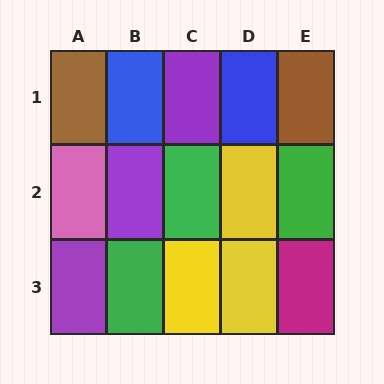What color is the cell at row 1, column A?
Brown.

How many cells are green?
3 cells are green.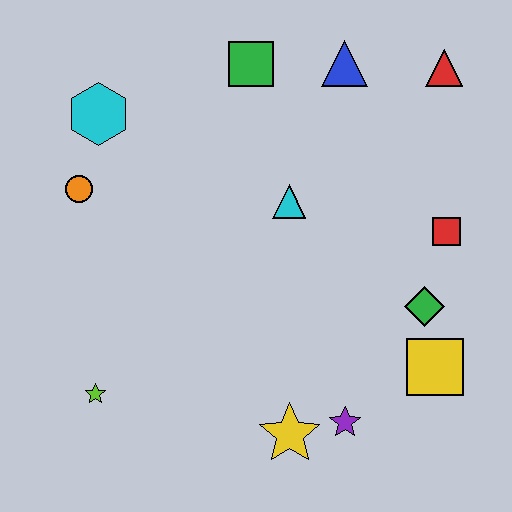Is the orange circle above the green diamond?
Yes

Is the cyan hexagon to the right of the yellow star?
No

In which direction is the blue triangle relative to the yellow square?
The blue triangle is above the yellow square.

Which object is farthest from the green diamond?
The cyan hexagon is farthest from the green diamond.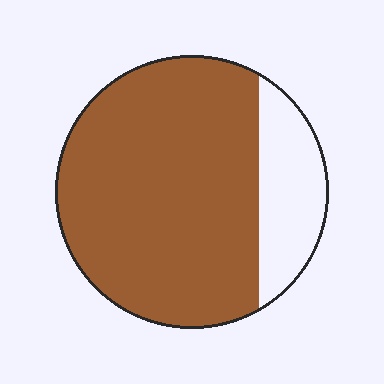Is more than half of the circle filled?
Yes.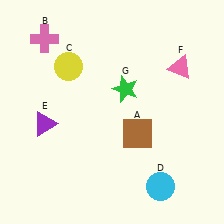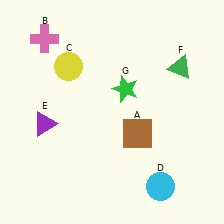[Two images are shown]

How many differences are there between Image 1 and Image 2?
There is 1 difference between the two images.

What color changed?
The triangle (F) changed from pink in Image 1 to green in Image 2.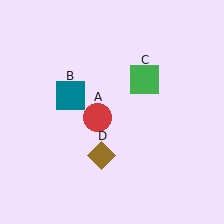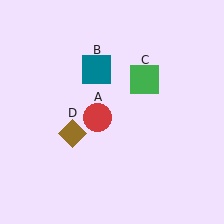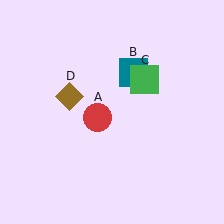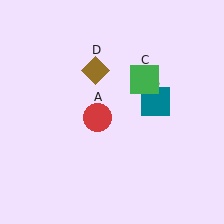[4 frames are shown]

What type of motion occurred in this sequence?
The teal square (object B), brown diamond (object D) rotated clockwise around the center of the scene.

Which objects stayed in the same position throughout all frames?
Red circle (object A) and green square (object C) remained stationary.